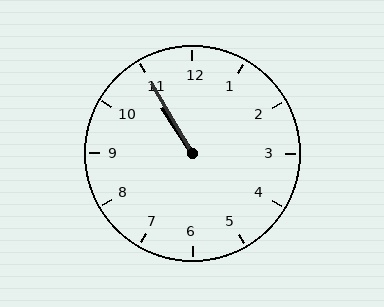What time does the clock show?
10:55.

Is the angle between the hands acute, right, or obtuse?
It is acute.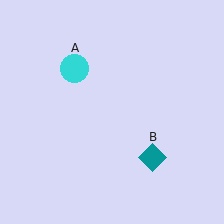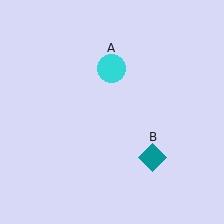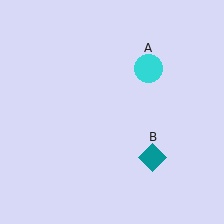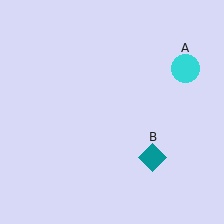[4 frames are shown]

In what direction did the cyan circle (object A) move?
The cyan circle (object A) moved right.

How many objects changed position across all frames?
1 object changed position: cyan circle (object A).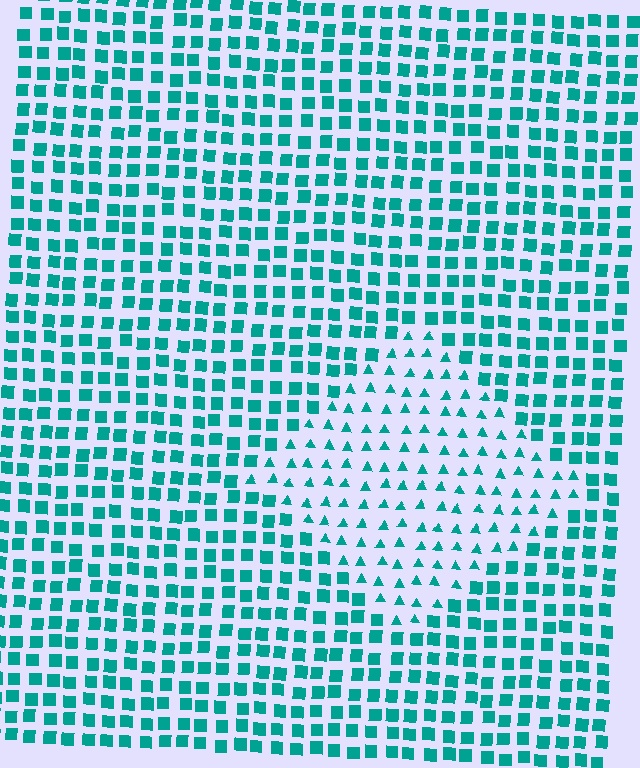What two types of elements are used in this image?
The image uses triangles inside the diamond region and squares outside it.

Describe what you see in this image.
The image is filled with small teal elements arranged in a uniform grid. A diamond-shaped region contains triangles, while the surrounding area contains squares. The boundary is defined purely by the change in element shape.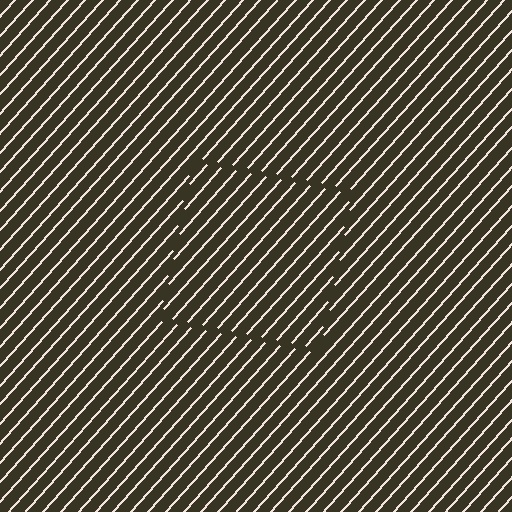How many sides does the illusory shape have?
4 sides — the line-ends trace a square.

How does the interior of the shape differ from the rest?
The interior of the shape contains the same grating, shifted by half a period — the contour is defined by the phase discontinuity where line-ends from the inner and outer gratings abut.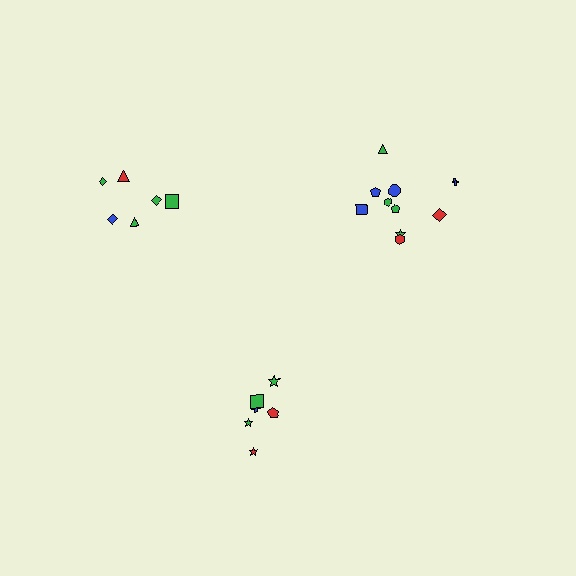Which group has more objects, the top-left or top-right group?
The top-right group.